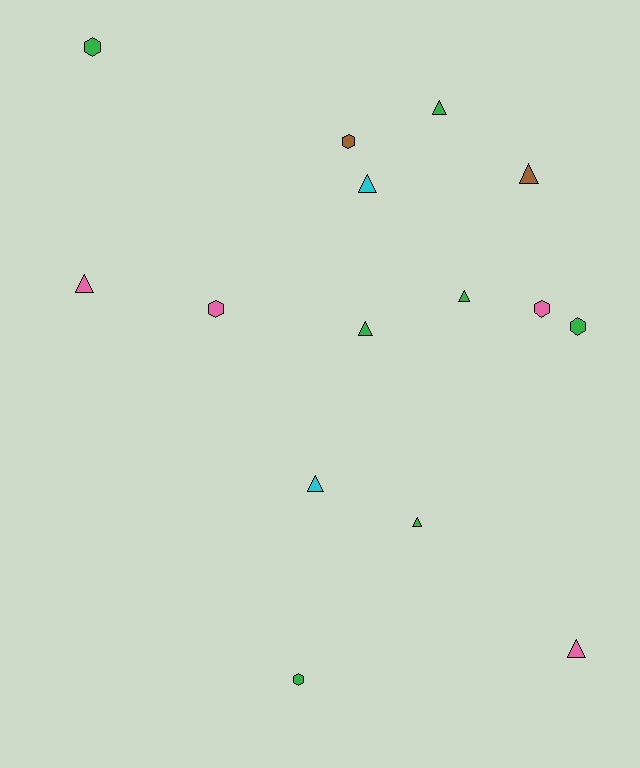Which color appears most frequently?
Green, with 7 objects.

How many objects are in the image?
There are 15 objects.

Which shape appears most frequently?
Triangle, with 9 objects.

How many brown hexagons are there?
There is 1 brown hexagon.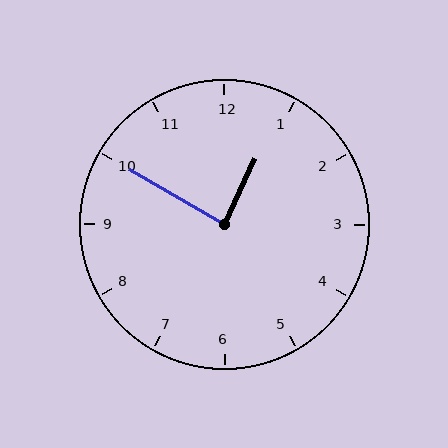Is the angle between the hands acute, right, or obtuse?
It is right.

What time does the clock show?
12:50.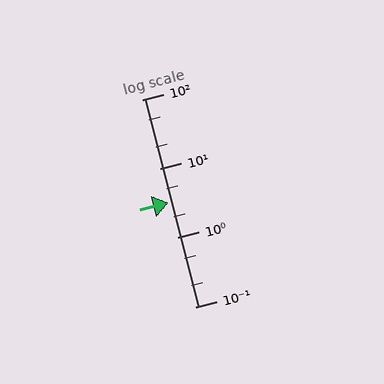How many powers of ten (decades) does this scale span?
The scale spans 3 decades, from 0.1 to 100.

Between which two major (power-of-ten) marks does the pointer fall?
The pointer is between 1 and 10.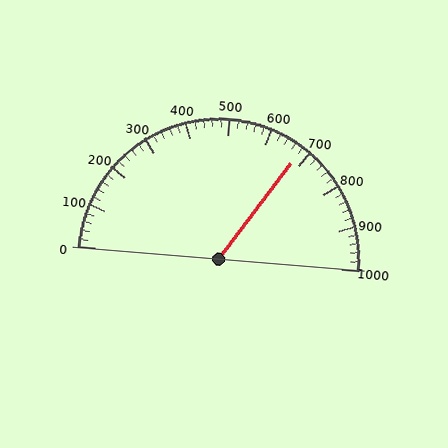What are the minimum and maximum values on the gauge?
The gauge ranges from 0 to 1000.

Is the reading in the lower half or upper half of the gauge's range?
The reading is in the upper half of the range (0 to 1000).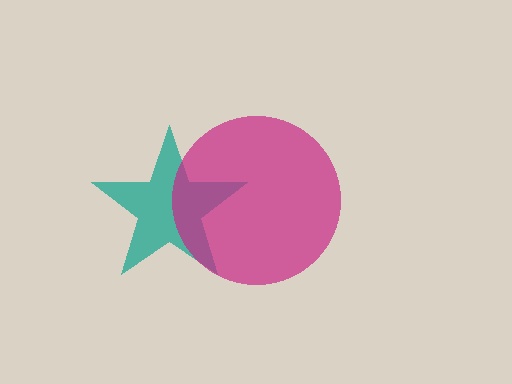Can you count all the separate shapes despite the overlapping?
Yes, there are 2 separate shapes.